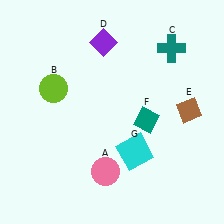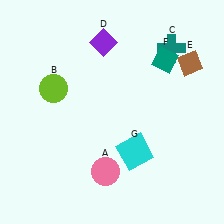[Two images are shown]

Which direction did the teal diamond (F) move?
The teal diamond (F) moved up.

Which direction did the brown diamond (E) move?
The brown diamond (E) moved up.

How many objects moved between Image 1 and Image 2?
2 objects moved between the two images.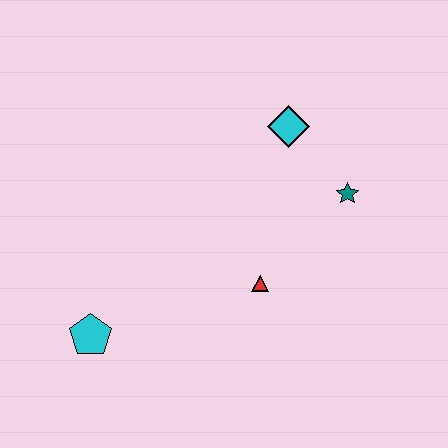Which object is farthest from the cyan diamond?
The cyan pentagon is farthest from the cyan diamond.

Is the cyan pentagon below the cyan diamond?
Yes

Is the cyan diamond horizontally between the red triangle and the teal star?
Yes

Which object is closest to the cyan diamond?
The teal star is closest to the cyan diamond.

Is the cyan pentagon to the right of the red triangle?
No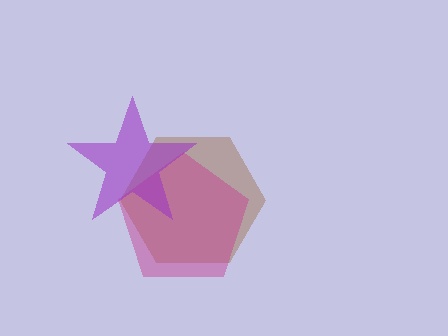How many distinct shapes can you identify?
There are 3 distinct shapes: a brown hexagon, a magenta pentagon, a purple star.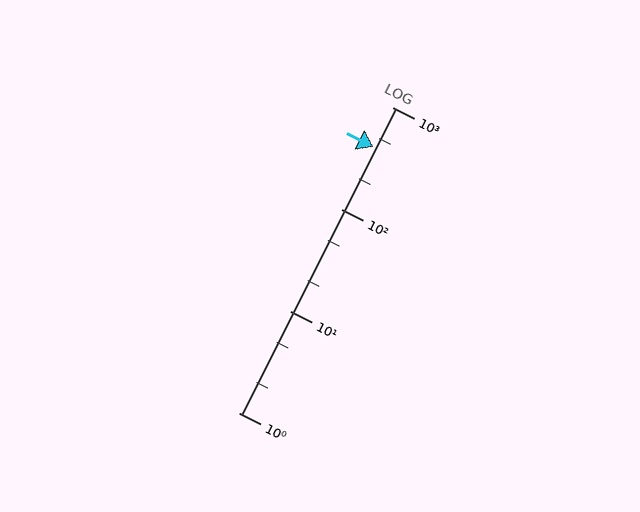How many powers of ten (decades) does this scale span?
The scale spans 3 decades, from 1 to 1000.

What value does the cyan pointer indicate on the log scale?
The pointer indicates approximately 410.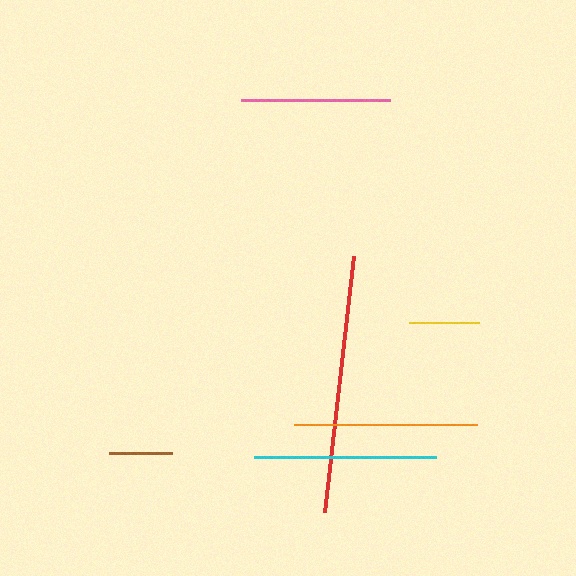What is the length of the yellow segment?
The yellow segment is approximately 70 pixels long.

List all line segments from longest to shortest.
From longest to shortest: red, orange, cyan, pink, yellow, brown.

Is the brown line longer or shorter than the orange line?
The orange line is longer than the brown line.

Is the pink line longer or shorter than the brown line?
The pink line is longer than the brown line.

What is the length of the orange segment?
The orange segment is approximately 183 pixels long.